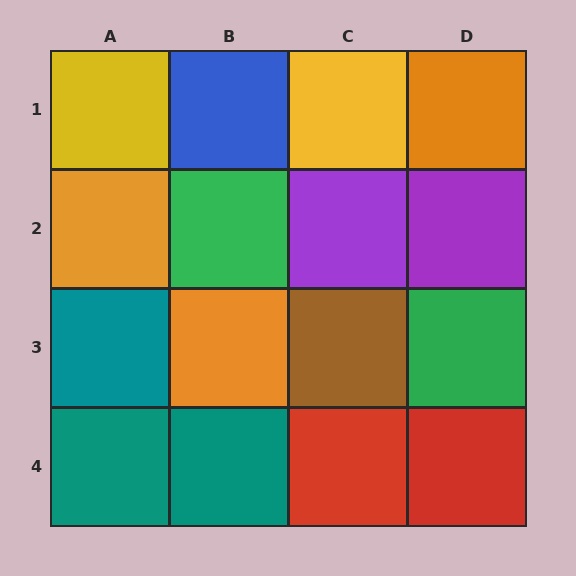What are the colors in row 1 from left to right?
Yellow, blue, yellow, orange.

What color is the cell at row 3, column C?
Brown.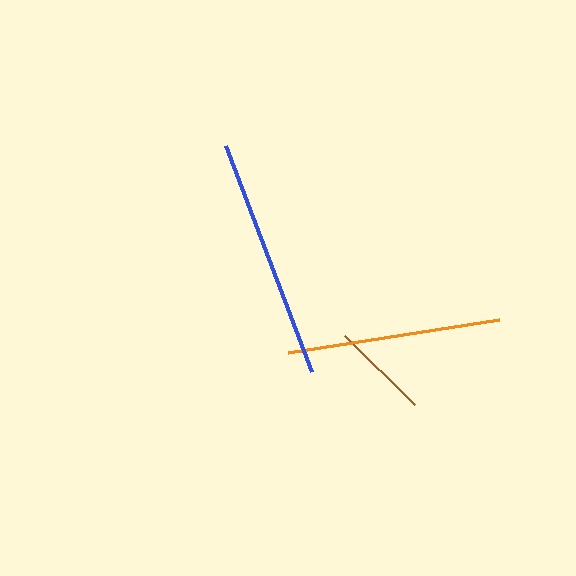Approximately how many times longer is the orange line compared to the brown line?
The orange line is approximately 2.2 times the length of the brown line.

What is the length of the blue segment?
The blue segment is approximately 242 pixels long.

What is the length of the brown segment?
The brown segment is approximately 99 pixels long.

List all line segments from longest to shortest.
From longest to shortest: blue, orange, brown.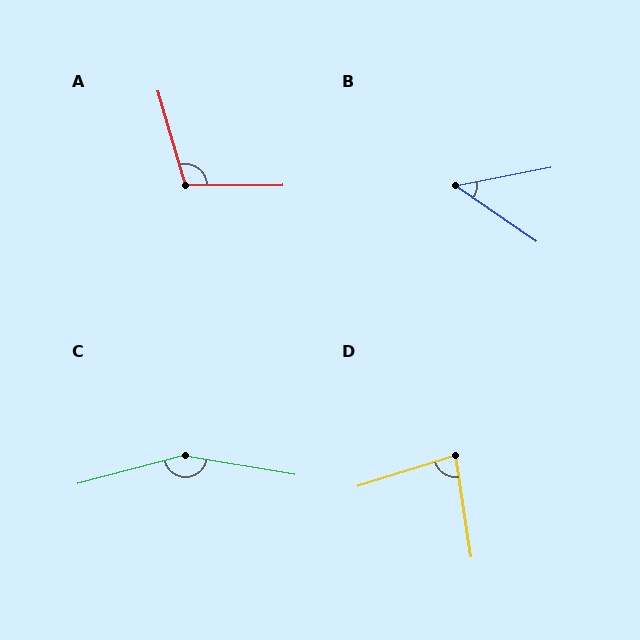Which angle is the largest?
C, at approximately 156 degrees.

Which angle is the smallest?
B, at approximately 45 degrees.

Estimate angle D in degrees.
Approximately 81 degrees.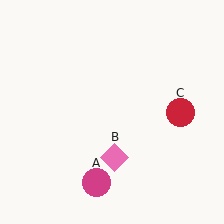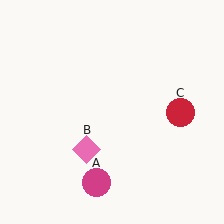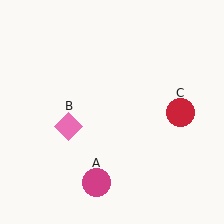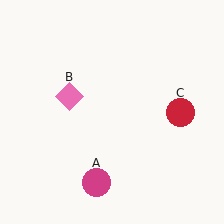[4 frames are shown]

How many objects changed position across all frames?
1 object changed position: pink diamond (object B).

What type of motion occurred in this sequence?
The pink diamond (object B) rotated clockwise around the center of the scene.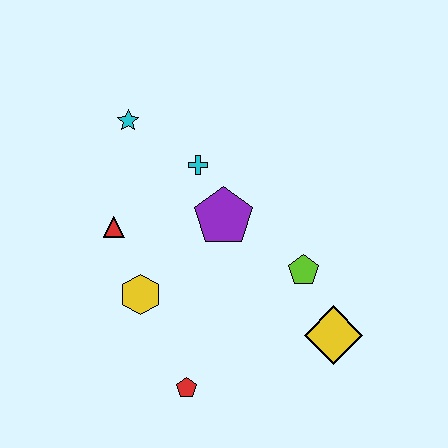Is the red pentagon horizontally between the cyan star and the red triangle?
No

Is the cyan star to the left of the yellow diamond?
Yes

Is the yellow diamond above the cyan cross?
No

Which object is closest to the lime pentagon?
The yellow diamond is closest to the lime pentagon.